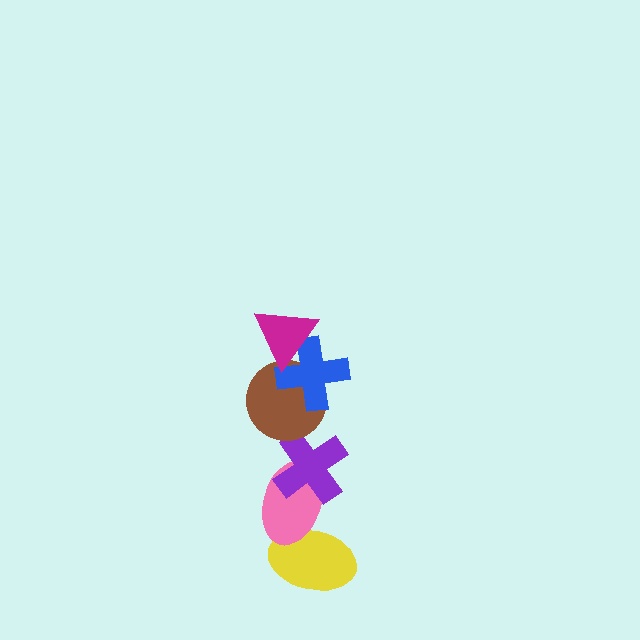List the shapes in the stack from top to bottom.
From top to bottom: the magenta triangle, the blue cross, the brown circle, the purple cross, the pink ellipse, the yellow ellipse.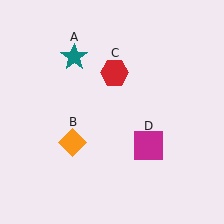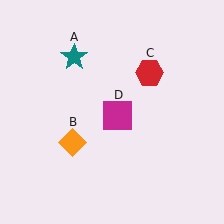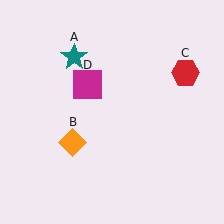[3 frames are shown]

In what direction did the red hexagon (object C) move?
The red hexagon (object C) moved right.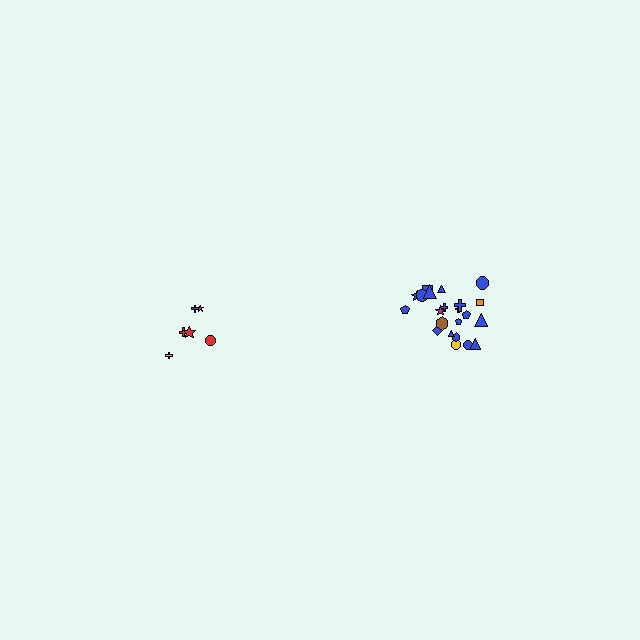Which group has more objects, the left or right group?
The right group.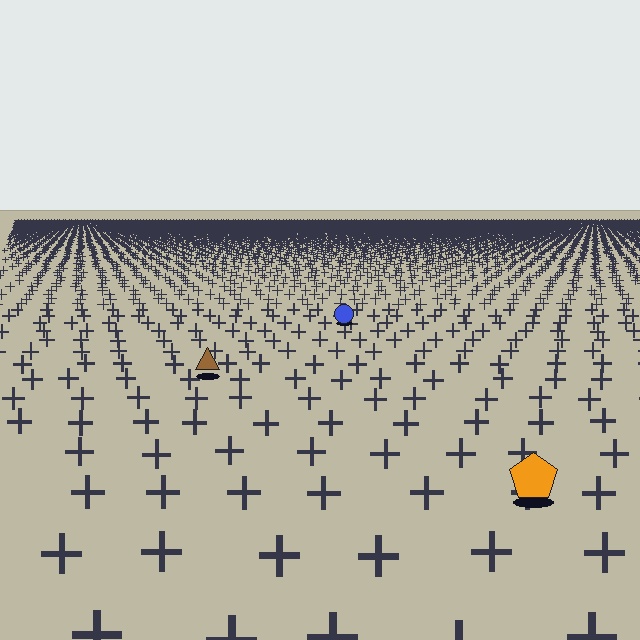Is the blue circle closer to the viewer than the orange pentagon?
No. The orange pentagon is closer — you can tell from the texture gradient: the ground texture is coarser near it.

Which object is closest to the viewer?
The orange pentagon is closest. The texture marks near it are larger and more spread out.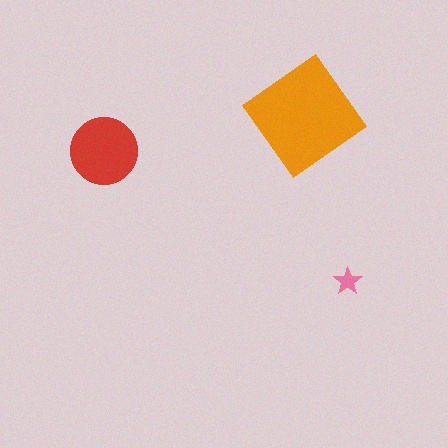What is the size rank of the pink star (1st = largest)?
3rd.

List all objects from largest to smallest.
The orange diamond, the red circle, the pink star.